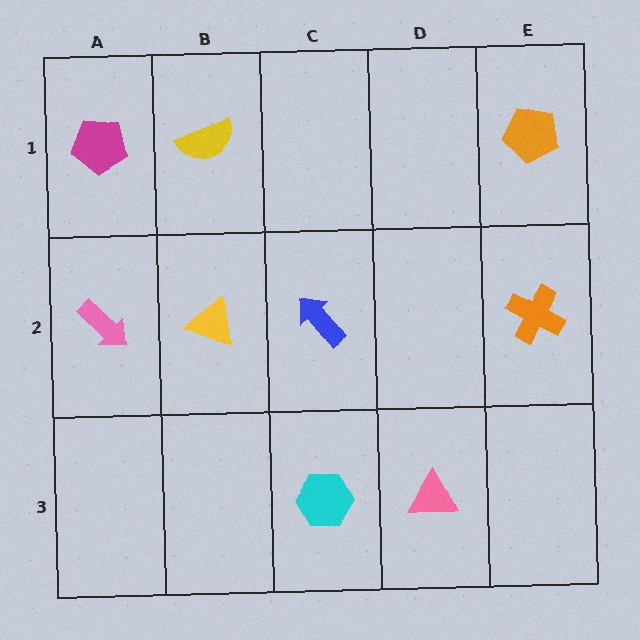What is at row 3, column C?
A cyan hexagon.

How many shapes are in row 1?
3 shapes.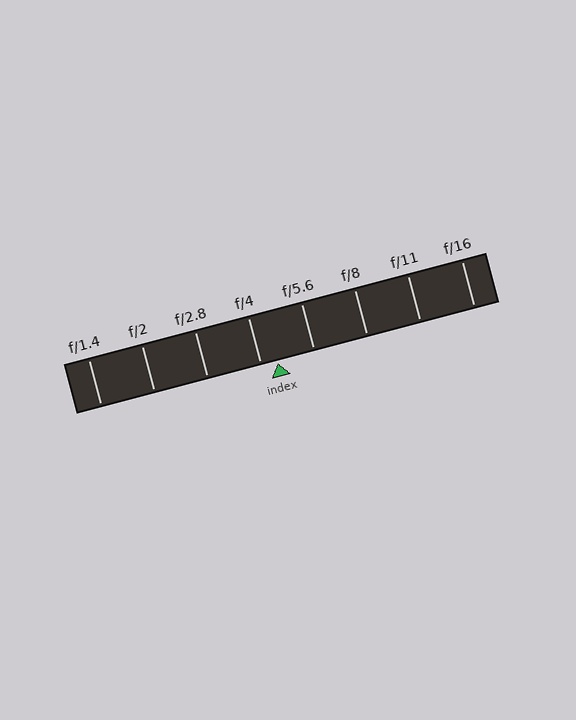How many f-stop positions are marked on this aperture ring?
There are 8 f-stop positions marked.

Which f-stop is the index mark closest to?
The index mark is closest to f/4.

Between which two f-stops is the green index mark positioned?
The index mark is between f/4 and f/5.6.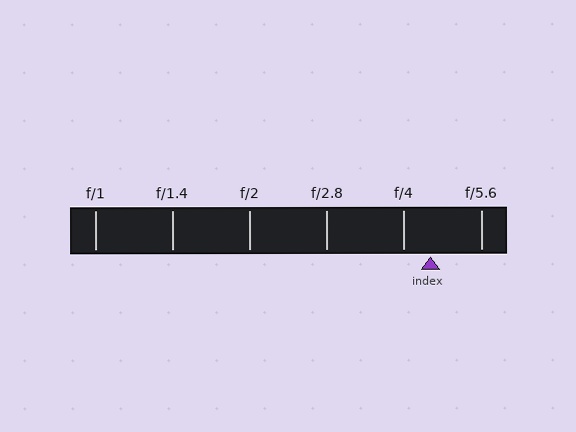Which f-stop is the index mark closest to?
The index mark is closest to f/4.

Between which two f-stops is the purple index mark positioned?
The index mark is between f/4 and f/5.6.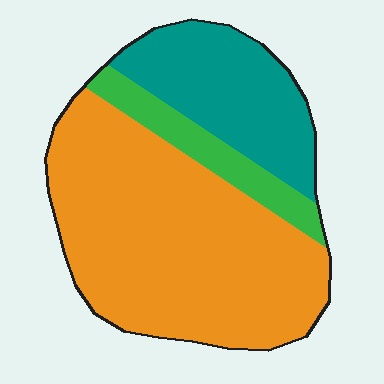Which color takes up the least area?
Green, at roughly 10%.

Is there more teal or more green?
Teal.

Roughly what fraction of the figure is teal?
Teal covers around 25% of the figure.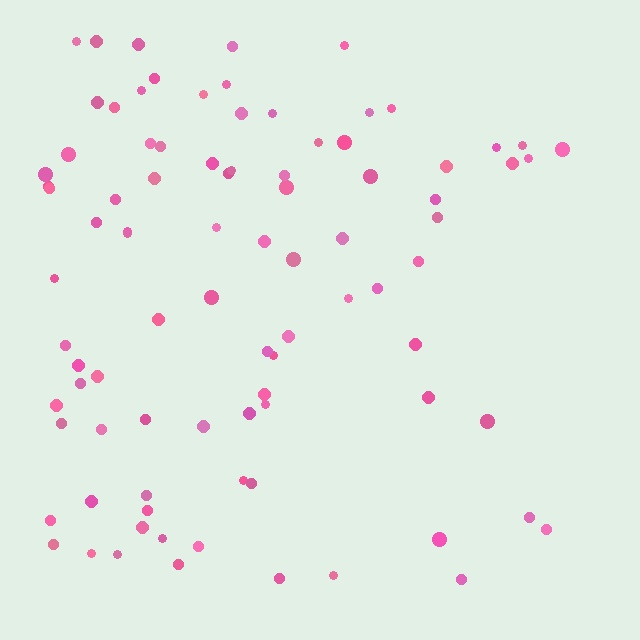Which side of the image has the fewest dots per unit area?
The right.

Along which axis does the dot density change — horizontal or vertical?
Horizontal.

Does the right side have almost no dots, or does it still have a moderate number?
Still a moderate number, just noticeably fewer than the left.